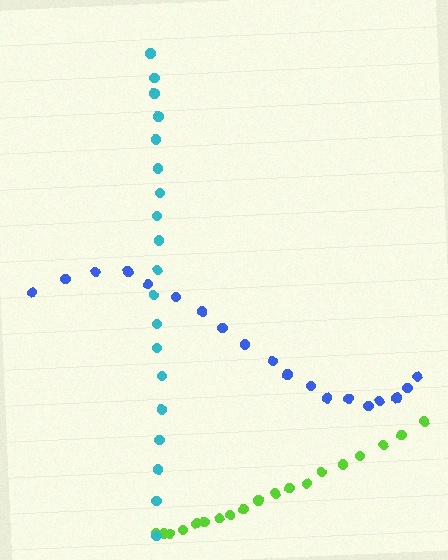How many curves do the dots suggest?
There are 3 distinct paths.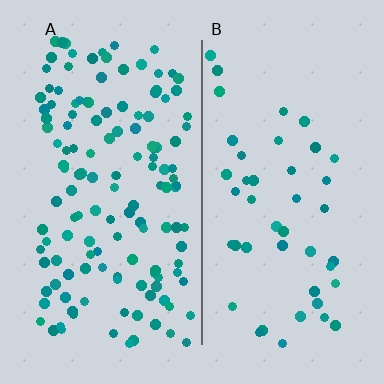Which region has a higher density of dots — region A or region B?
A (the left).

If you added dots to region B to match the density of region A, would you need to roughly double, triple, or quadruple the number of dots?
Approximately triple.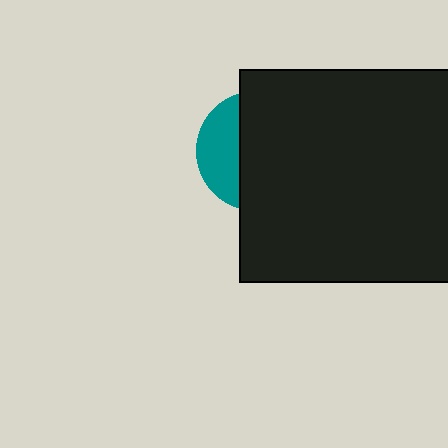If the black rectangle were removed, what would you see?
You would see the complete teal circle.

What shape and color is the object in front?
The object in front is a black rectangle.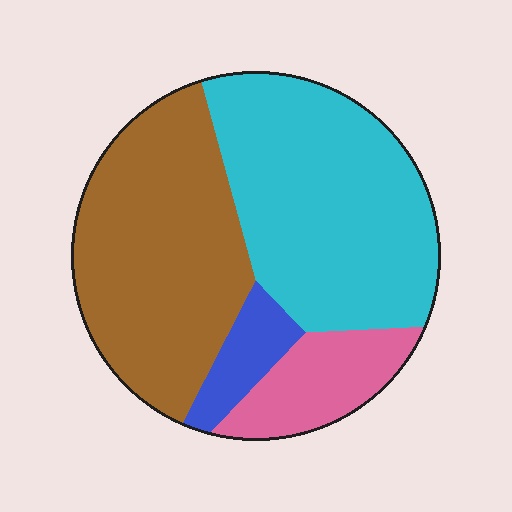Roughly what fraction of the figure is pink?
Pink takes up less than a quarter of the figure.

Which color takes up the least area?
Blue, at roughly 5%.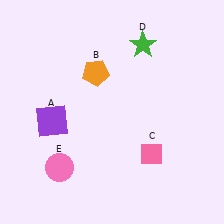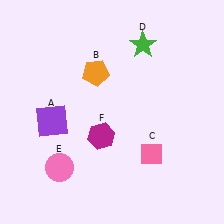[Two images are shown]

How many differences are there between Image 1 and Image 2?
There is 1 difference between the two images.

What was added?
A magenta hexagon (F) was added in Image 2.